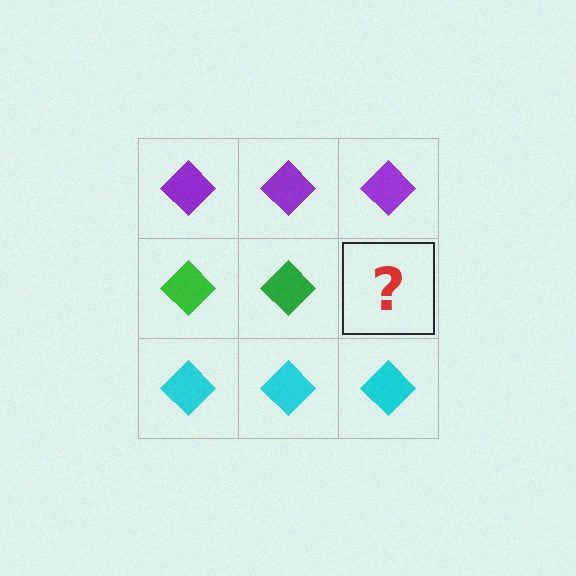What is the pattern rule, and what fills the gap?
The rule is that each row has a consistent color. The gap should be filled with a green diamond.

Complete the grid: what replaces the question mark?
The question mark should be replaced with a green diamond.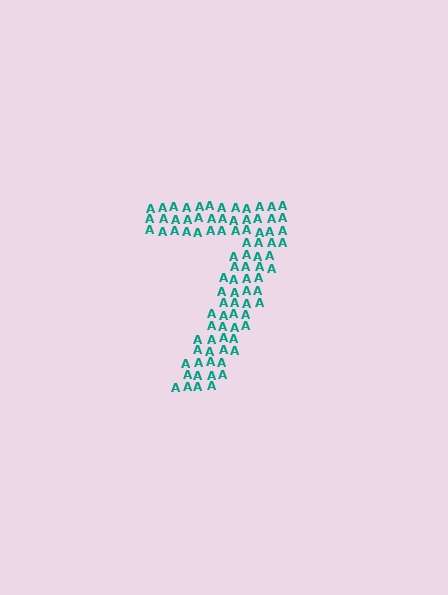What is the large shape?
The large shape is the digit 7.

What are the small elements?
The small elements are letter A's.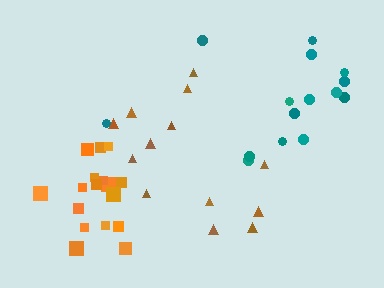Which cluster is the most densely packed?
Orange.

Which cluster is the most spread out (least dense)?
Teal.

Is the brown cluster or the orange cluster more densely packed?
Orange.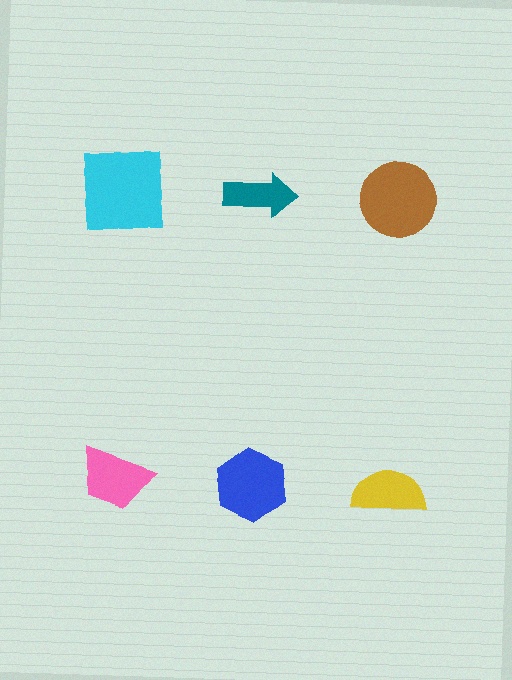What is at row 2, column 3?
A yellow semicircle.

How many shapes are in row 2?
3 shapes.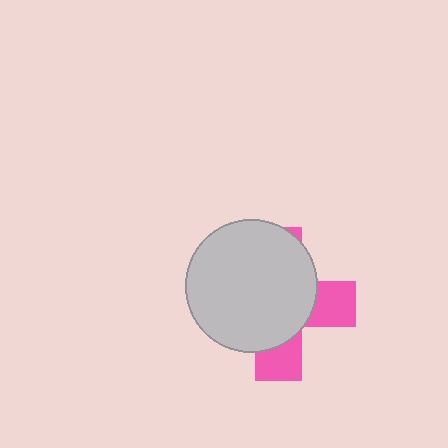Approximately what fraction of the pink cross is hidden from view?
Roughly 69% of the pink cross is hidden behind the light gray circle.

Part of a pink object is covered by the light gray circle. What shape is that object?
It is a cross.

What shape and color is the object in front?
The object in front is a light gray circle.